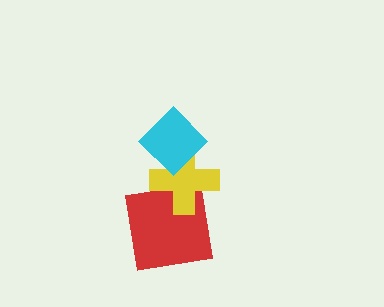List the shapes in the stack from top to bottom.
From top to bottom: the cyan diamond, the yellow cross, the red square.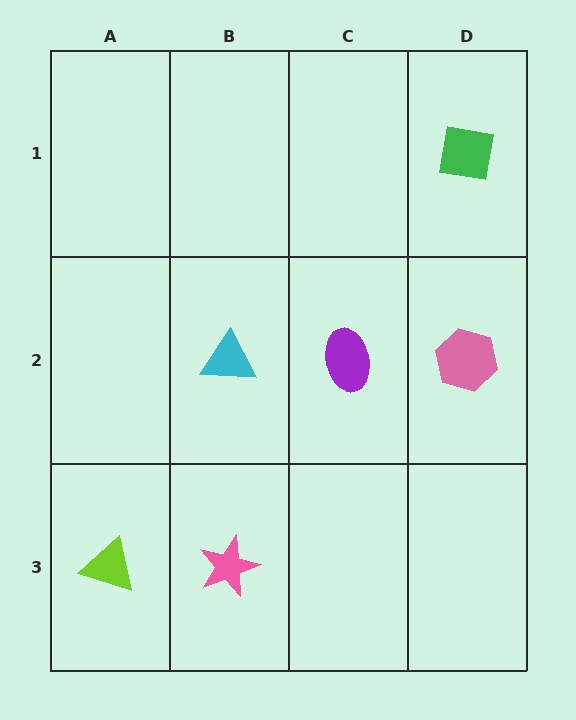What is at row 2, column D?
A pink hexagon.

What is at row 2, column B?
A cyan triangle.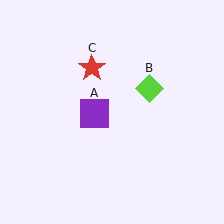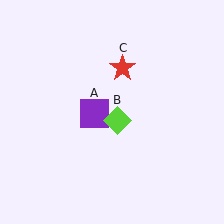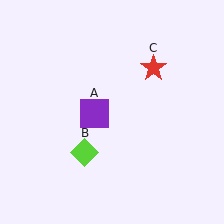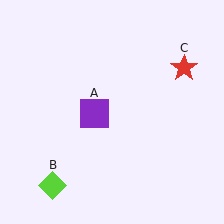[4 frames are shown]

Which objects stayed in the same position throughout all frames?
Purple square (object A) remained stationary.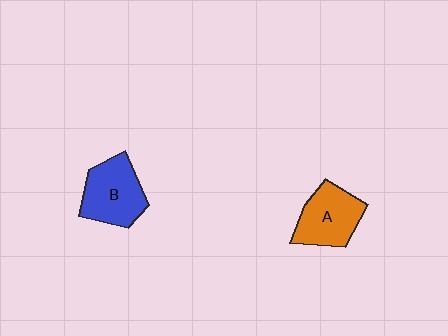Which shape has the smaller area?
Shape A (orange).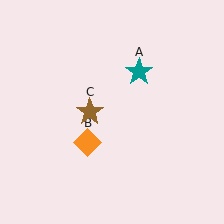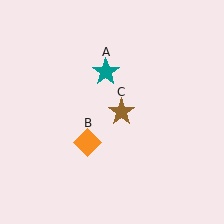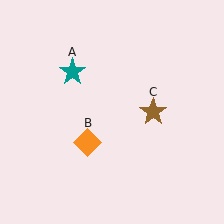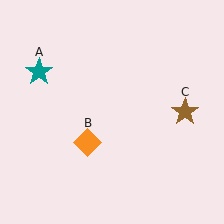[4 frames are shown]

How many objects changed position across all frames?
2 objects changed position: teal star (object A), brown star (object C).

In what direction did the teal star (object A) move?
The teal star (object A) moved left.